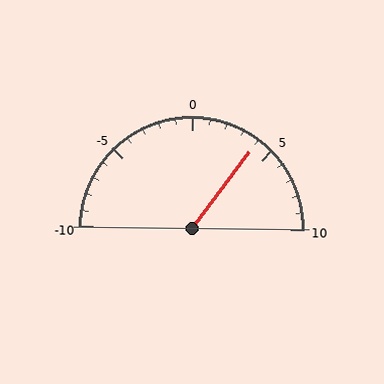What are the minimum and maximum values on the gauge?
The gauge ranges from -10 to 10.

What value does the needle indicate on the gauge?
The needle indicates approximately 4.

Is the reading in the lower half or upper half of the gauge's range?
The reading is in the upper half of the range (-10 to 10).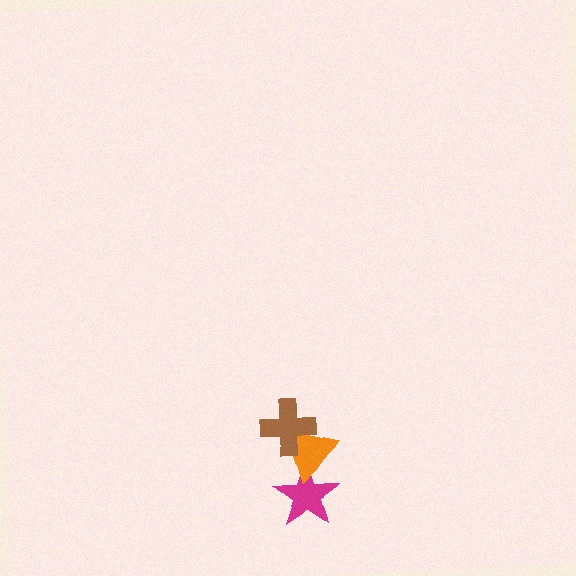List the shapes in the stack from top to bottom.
From top to bottom: the brown cross, the orange triangle, the magenta star.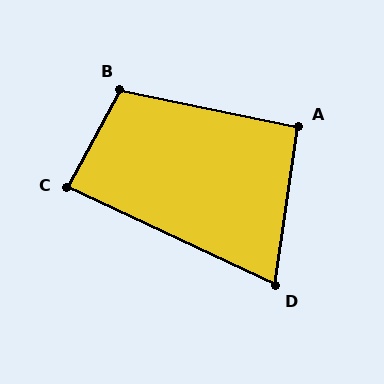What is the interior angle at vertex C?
Approximately 87 degrees (approximately right).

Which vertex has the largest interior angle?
B, at approximately 107 degrees.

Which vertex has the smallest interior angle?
D, at approximately 73 degrees.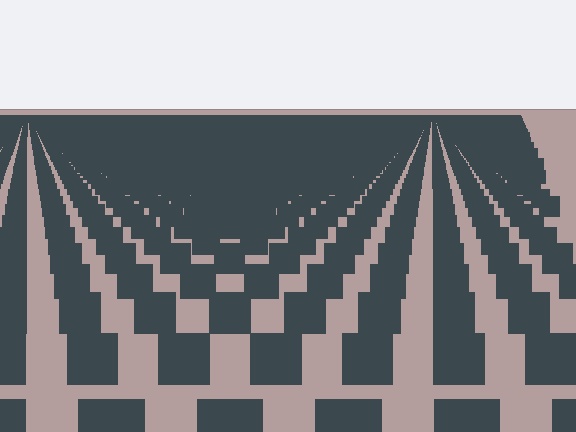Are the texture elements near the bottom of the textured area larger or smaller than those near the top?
Larger. Near the bottom, elements are closer to the viewer and appear at a bigger on-screen size.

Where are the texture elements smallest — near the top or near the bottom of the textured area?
Near the top.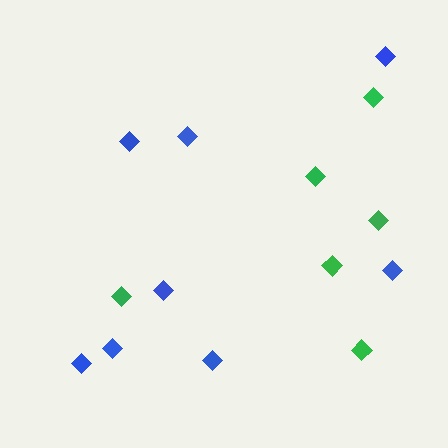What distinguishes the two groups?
There are 2 groups: one group of green diamonds (6) and one group of blue diamonds (8).